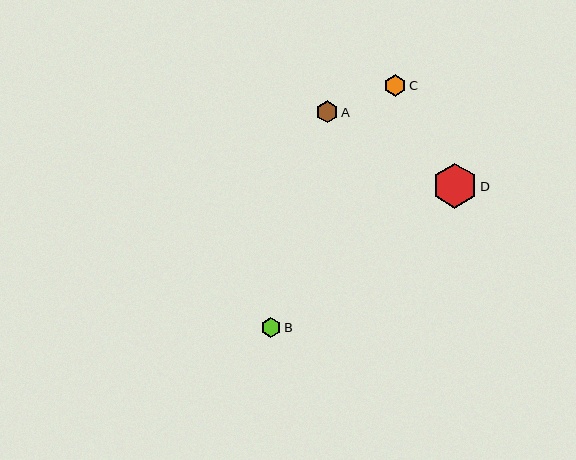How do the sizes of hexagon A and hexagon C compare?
Hexagon A and hexagon C are approximately the same size.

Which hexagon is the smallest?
Hexagon B is the smallest with a size of approximately 20 pixels.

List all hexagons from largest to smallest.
From largest to smallest: D, A, C, B.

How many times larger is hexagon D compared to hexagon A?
Hexagon D is approximately 2.1 times the size of hexagon A.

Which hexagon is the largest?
Hexagon D is the largest with a size of approximately 45 pixels.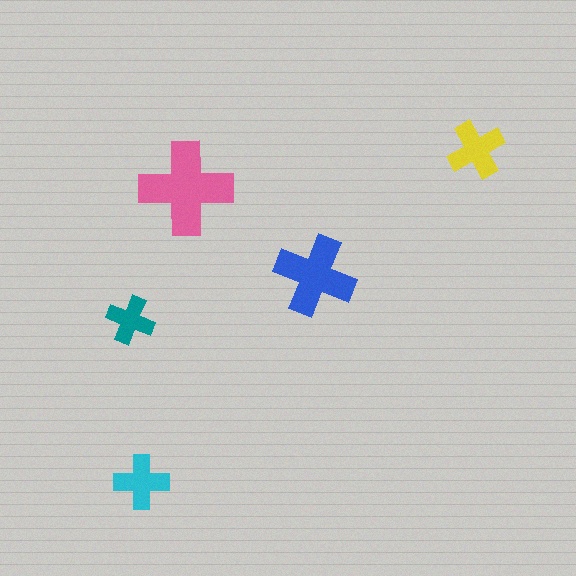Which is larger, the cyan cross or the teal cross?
The cyan one.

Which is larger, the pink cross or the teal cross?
The pink one.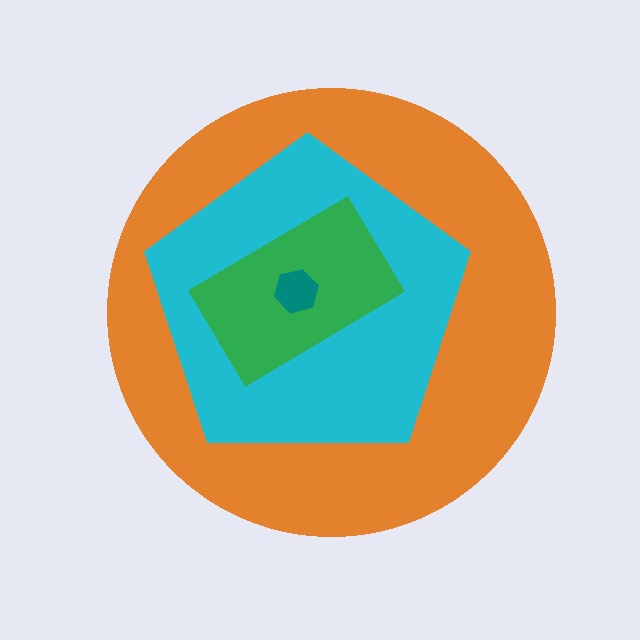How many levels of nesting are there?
4.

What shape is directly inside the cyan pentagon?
The green rectangle.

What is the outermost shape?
The orange circle.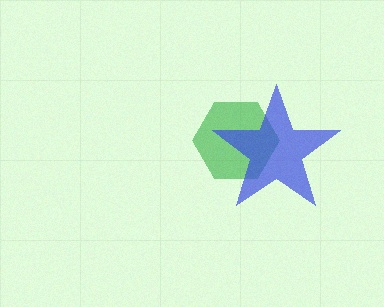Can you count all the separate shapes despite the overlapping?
Yes, there are 2 separate shapes.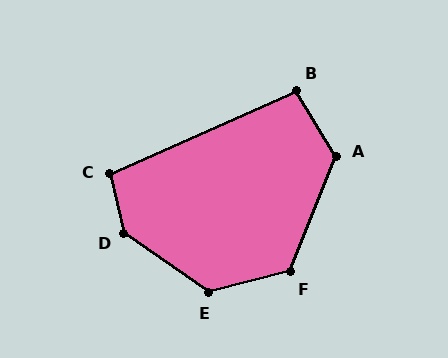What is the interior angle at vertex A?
Approximately 128 degrees (obtuse).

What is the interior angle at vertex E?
Approximately 131 degrees (obtuse).